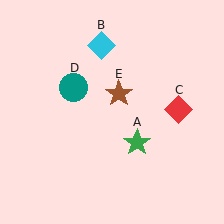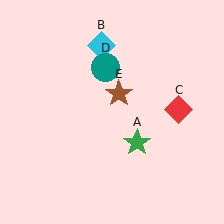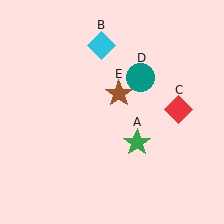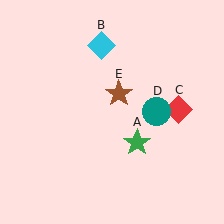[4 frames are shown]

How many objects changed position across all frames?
1 object changed position: teal circle (object D).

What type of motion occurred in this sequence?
The teal circle (object D) rotated clockwise around the center of the scene.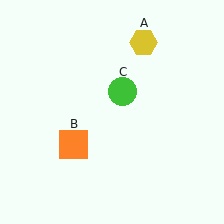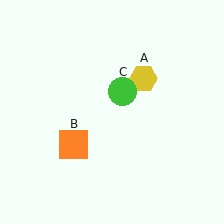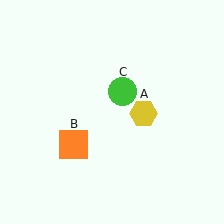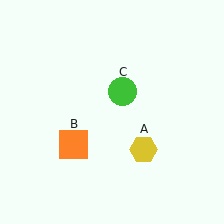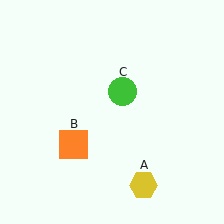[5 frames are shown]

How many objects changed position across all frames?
1 object changed position: yellow hexagon (object A).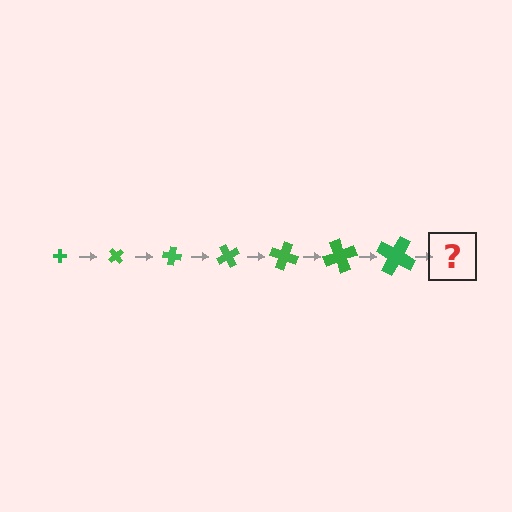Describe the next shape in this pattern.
It should be a cross, larger than the previous one and rotated 350 degrees from the start.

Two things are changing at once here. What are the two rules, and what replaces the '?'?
The two rules are that the cross grows larger each step and it rotates 50 degrees each step. The '?' should be a cross, larger than the previous one and rotated 350 degrees from the start.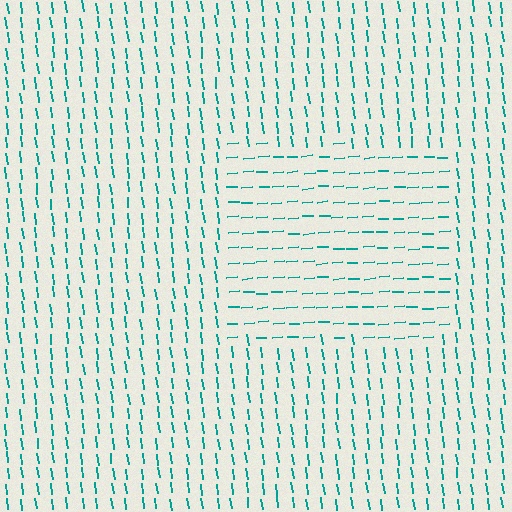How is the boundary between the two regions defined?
The boundary is defined purely by a change in line orientation (approximately 87 degrees difference). All lines are the same color and thickness.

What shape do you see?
I see a rectangle.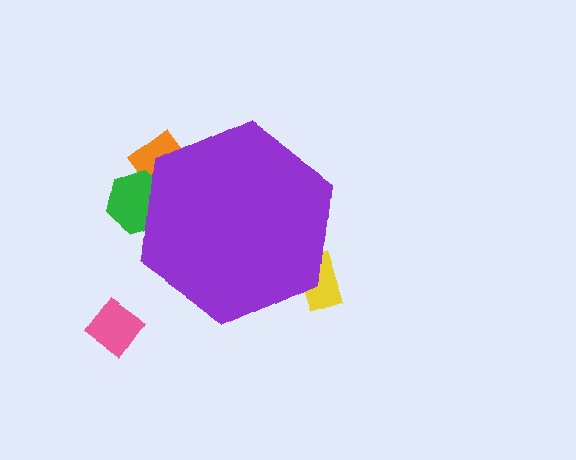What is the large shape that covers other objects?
A purple hexagon.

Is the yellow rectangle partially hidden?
Yes, the yellow rectangle is partially hidden behind the purple hexagon.